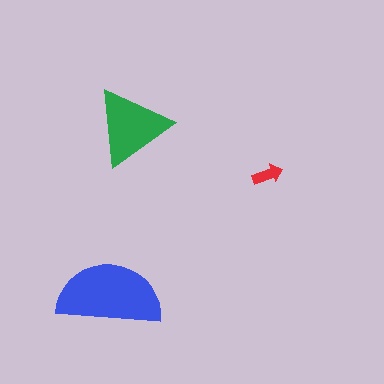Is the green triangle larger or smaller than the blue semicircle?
Smaller.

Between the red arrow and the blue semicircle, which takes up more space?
The blue semicircle.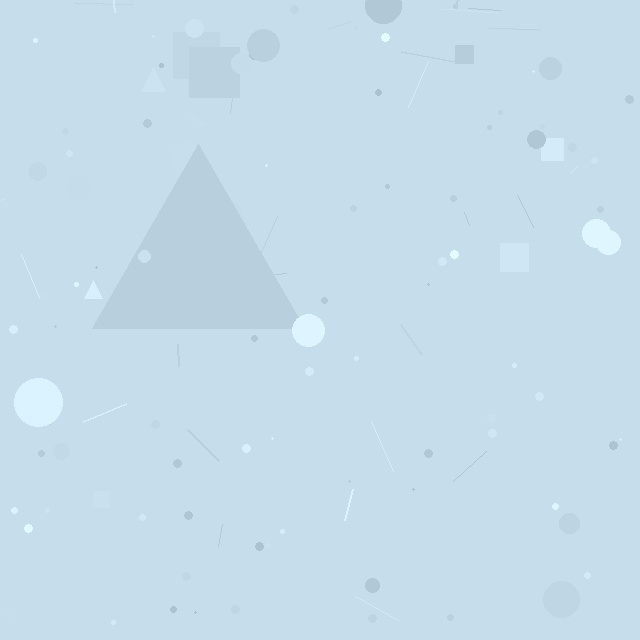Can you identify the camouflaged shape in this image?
The camouflaged shape is a triangle.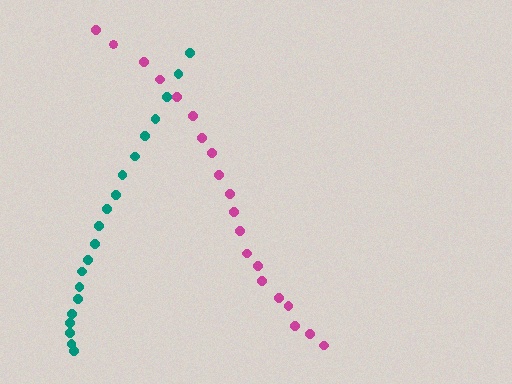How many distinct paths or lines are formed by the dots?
There are 2 distinct paths.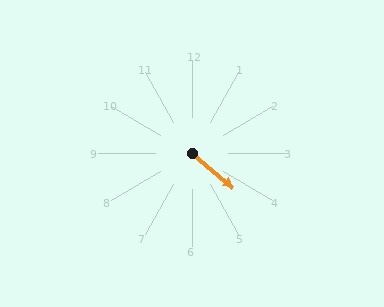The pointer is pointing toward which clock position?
Roughly 4 o'clock.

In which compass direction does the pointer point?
Southeast.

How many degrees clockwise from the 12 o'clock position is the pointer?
Approximately 130 degrees.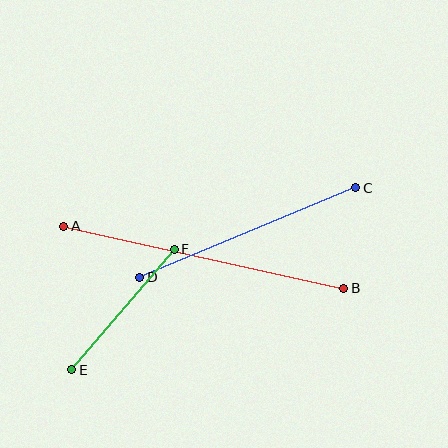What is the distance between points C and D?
The distance is approximately 234 pixels.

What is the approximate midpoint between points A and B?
The midpoint is at approximately (204, 257) pixels.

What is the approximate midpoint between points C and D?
The midpoint is at approximately (248, 232) pixels.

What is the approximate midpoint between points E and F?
The midpoint is at approximately (123, 310) pixels.